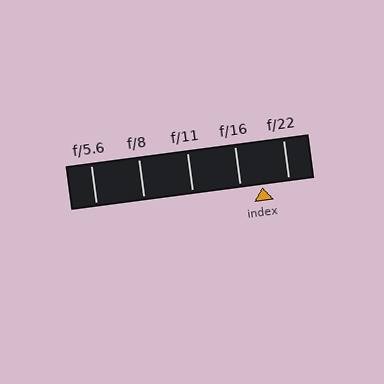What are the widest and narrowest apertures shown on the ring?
The widest aperture shown is f/5.6 and the narrowest is f/22.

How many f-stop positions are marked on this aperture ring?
There are 5 f-stop positions marked.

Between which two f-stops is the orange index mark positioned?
The index mark is between f/16 and f/22.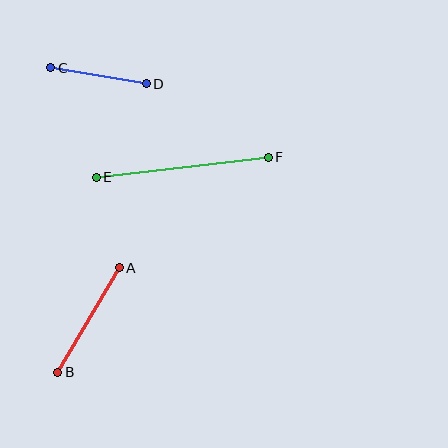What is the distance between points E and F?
The distance is approximately 173 pixels.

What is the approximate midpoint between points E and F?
The midpoint is at approximately (182, 167) pixels.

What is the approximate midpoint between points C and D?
The midpoint is at approximately (99, 76) pixels.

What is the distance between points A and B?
The distance is approximately 122 pixels.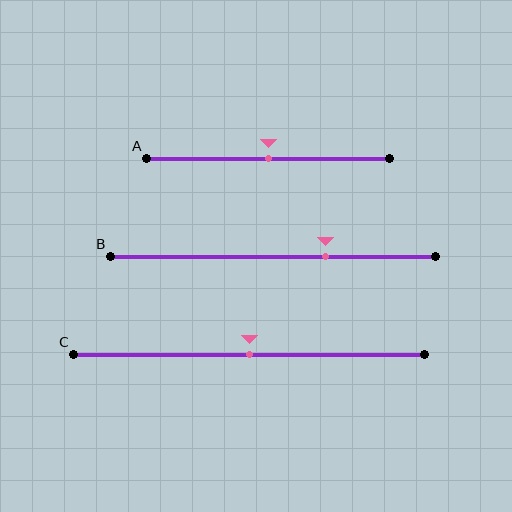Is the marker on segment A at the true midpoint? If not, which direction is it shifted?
Yes, the marker on segment A is at the true midpoint.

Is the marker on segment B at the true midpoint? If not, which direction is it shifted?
No, the marker on segment B is shifted to the right by about 16% of the segment length.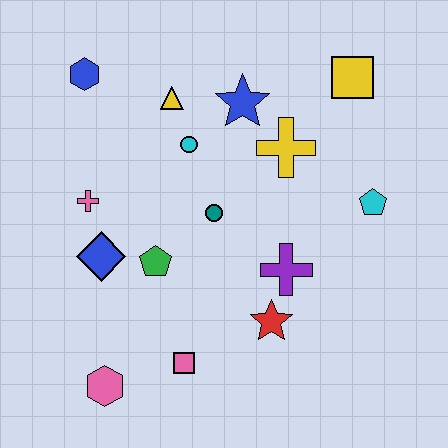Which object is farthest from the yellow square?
The pink hexagon is farthest from the yellow square.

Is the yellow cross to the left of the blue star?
No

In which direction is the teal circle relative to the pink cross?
The teal circle is to the right of the pink cross.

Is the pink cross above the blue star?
No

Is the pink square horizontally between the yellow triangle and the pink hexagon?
No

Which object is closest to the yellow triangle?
The cyan circle is closest to the yellow triangle.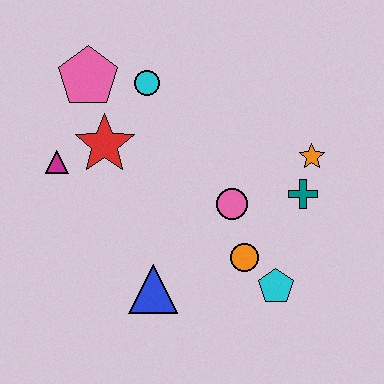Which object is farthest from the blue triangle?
The pink pentagon is farthest from the blue triangle.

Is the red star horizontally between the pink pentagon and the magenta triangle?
No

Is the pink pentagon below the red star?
No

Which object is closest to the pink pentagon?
The cyan circle is closest to the pink pentagon.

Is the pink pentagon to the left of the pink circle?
Yes